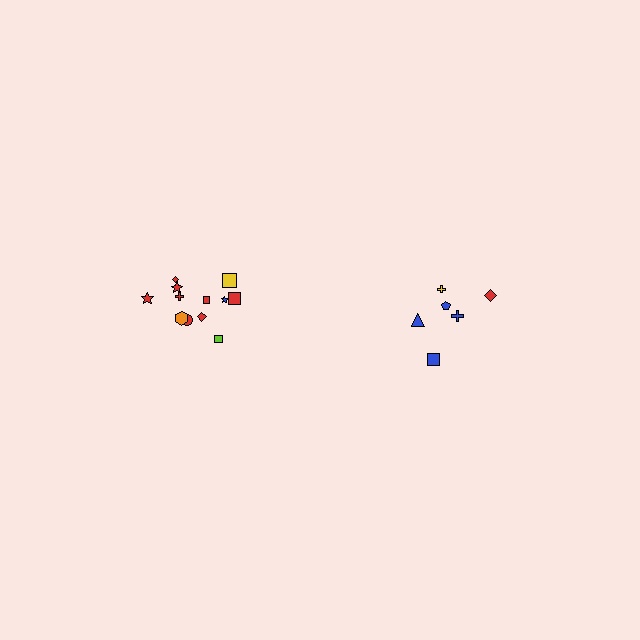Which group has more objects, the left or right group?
The left group.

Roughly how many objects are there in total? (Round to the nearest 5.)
Roughly 20 objects in total.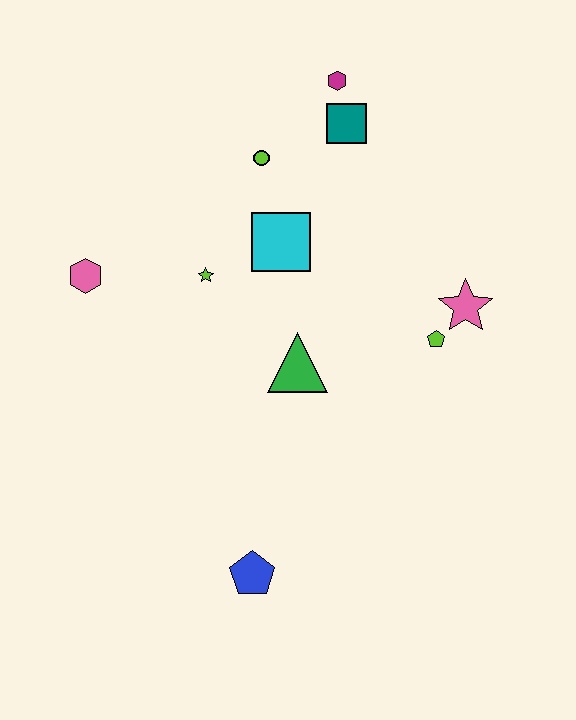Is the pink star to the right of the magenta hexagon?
Yes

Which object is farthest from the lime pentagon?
The pink hexagon is farthest from the lime pentagon.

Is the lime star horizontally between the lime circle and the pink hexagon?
Yes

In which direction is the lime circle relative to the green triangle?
The lime circle is above the green triangle.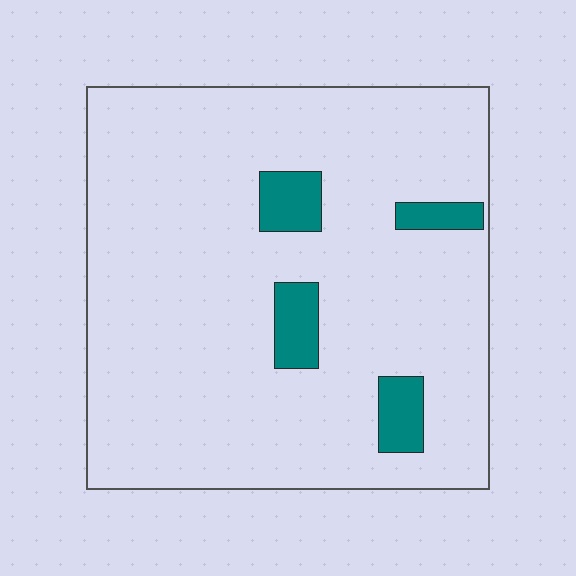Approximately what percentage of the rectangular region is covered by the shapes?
Approximately 10%.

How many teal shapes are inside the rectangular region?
4.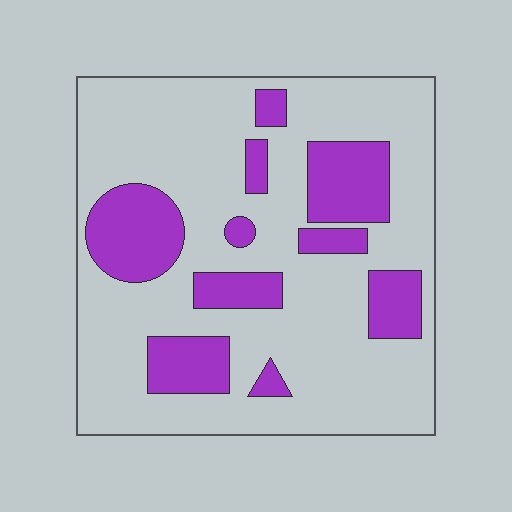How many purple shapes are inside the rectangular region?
10.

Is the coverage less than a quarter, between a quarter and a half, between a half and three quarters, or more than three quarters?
Between a quarter and a half.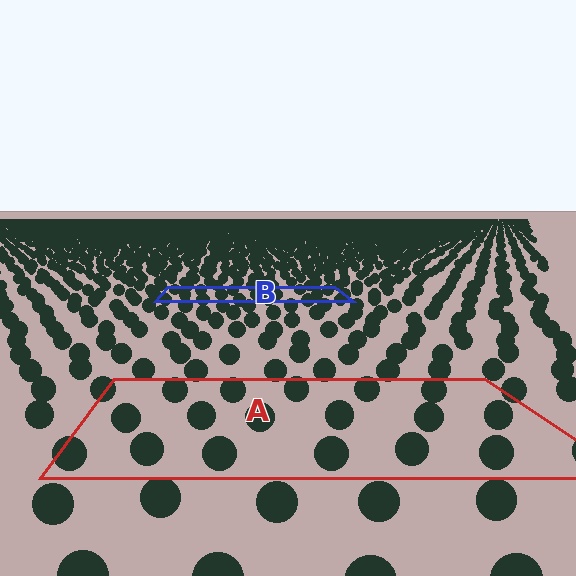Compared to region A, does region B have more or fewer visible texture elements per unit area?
Region B has more texture elements per unit area — they are packed more densely because it is farther away.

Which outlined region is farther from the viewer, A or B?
Region B is farther from the viewer — the texture elements inside it appear smaller and more densely packed.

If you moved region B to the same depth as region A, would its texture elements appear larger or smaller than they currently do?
They would appear larger. At a closer depth, the same texture elements are projected at a bigger on-screen size.